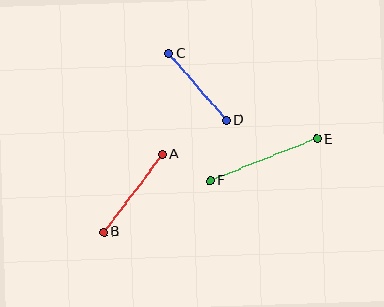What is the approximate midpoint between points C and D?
The midpoint is at approximately (197, 87) pixels.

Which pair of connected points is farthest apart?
Points E and F are farthest apart.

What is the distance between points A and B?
The distance is approximately 98 pixels.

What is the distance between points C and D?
The distance is approximately 88 pixels.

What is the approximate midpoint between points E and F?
The midpoint is at approximately (264, 160) pixels.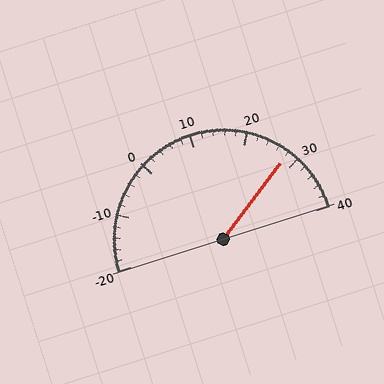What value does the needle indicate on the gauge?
The needle indicates approximately 28.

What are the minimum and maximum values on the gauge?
The gauge ranges from -20 to 40.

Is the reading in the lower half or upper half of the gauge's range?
The reading is in the upper half of the range (-20 to 40).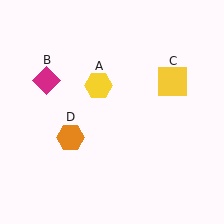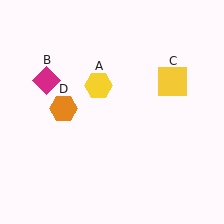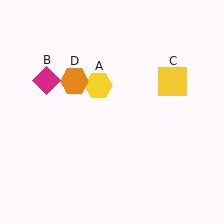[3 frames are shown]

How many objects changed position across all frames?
1 object changed position: orange hexagon (object D).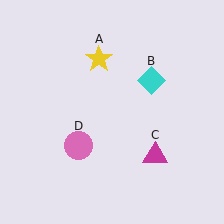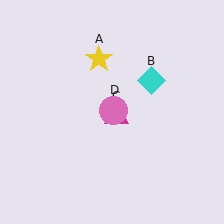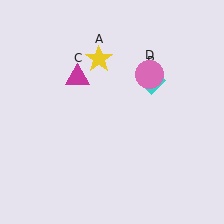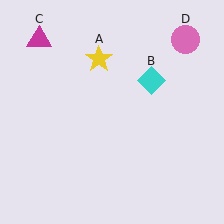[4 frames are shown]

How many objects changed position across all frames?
2 objects changed position: magenta triangle (object C), pink circle (object D).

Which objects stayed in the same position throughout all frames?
Yellow star (object A) and cyan diamond (object B) remained stationary.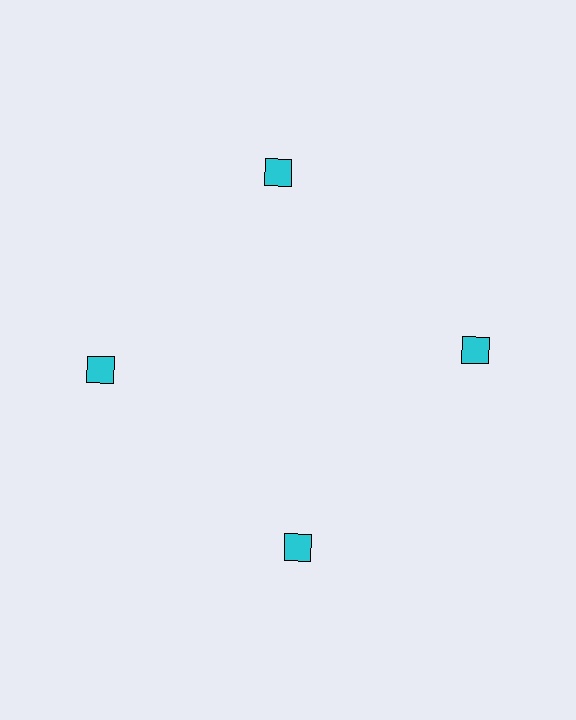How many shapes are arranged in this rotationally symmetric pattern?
There are 4 shapes, arranged in 4 groups of 1.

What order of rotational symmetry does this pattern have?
This pattern has 4-fold rotational symmetry.